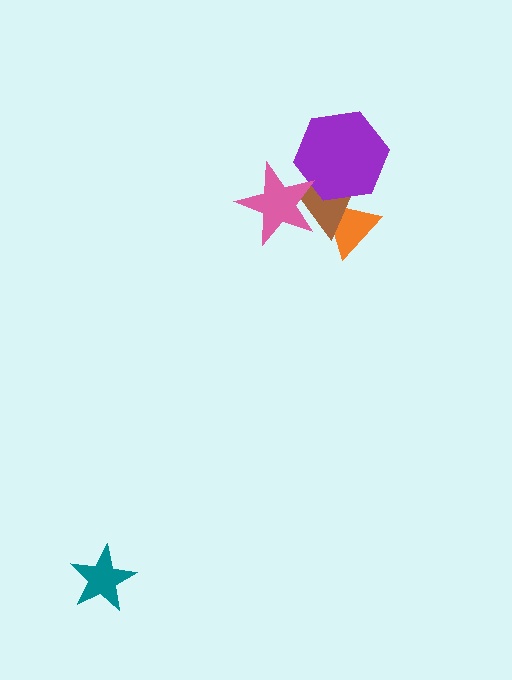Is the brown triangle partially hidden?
Yes, it is partially covered by another shape.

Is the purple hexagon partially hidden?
Yes, it is partially covered by another shape.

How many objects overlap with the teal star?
0 objects overlap with the teal star.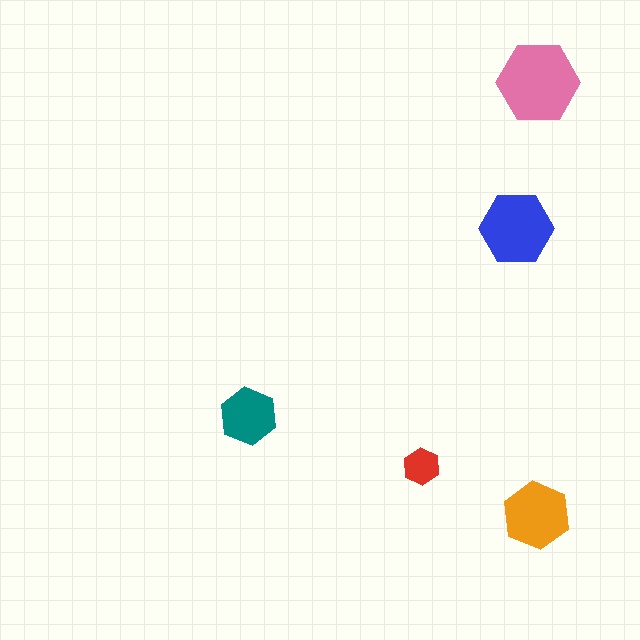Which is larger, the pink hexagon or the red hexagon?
The pink one.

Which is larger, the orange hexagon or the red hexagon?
The orange one.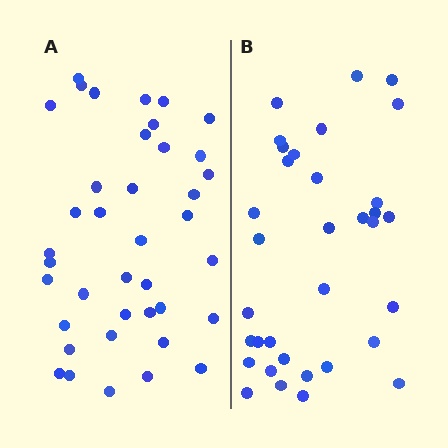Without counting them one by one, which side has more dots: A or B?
Region A (the left region) has more dots.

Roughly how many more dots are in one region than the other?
Region A has about 5 more dots than region B.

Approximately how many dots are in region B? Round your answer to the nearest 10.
About 30 dots. (The exact count is 34, which rounds to 30.)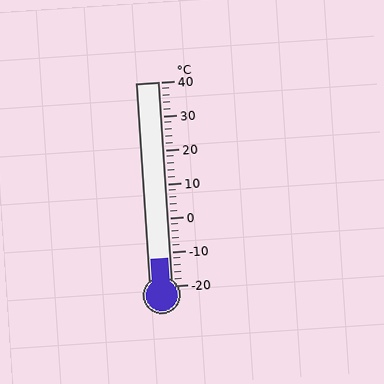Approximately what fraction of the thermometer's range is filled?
The thermometer is filled to approximately 15% of its range.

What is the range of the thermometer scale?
The thermometer scale ranges from -20°C to 40°C.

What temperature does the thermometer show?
The thermometer shows approximately -12°C.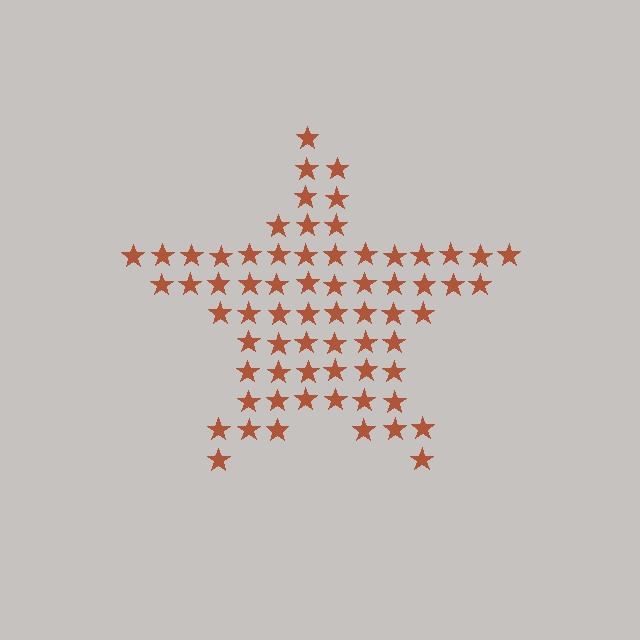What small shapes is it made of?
It is made of small stars.